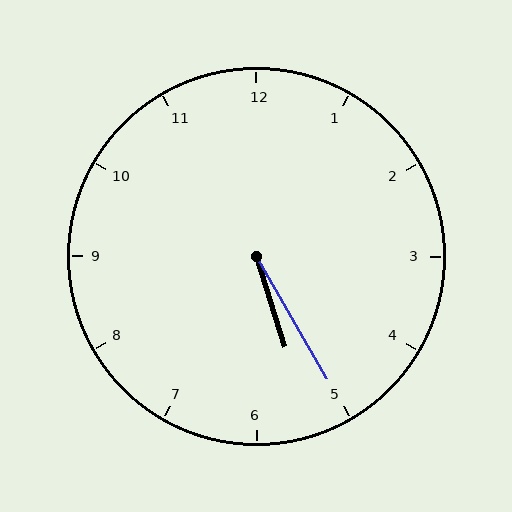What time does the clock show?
5:25.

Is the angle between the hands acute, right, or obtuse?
It is acute.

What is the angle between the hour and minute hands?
Approximately 12 degrees.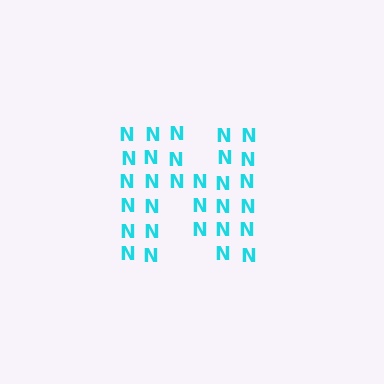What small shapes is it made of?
It is made of small letter N's.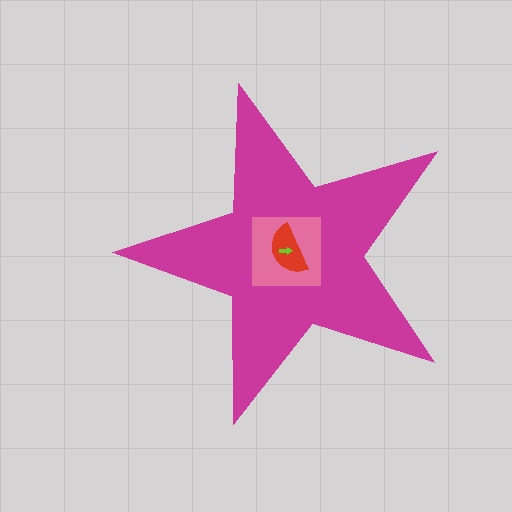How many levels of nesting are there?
4.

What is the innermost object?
The lime arrow.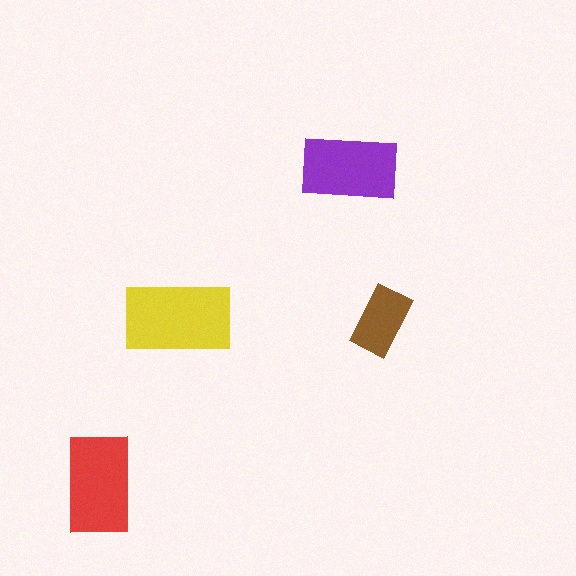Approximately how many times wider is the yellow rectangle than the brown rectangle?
About 1.5 times wider.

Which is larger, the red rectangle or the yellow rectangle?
The yellow one.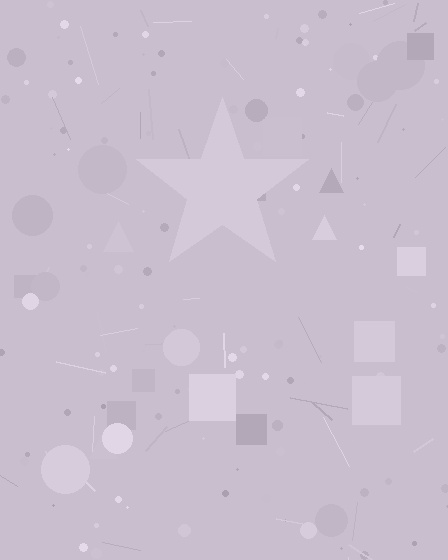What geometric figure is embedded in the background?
A star is embedded in the background.